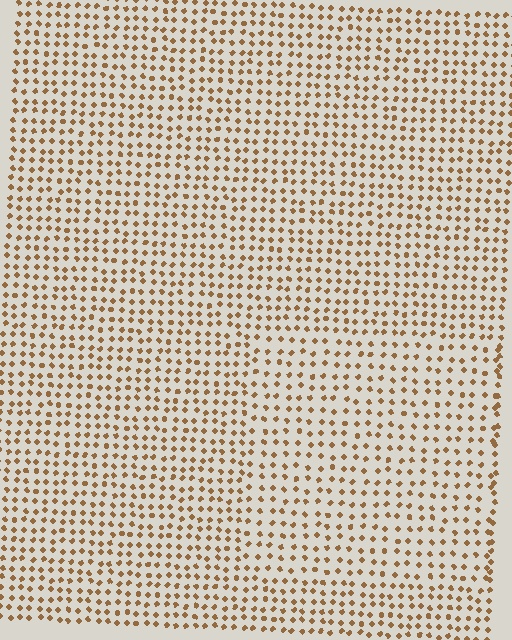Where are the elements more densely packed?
The elements are more densely packed outside the rectangle boundary.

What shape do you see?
I see a rectangle.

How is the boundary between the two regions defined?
The boundary is defined by a change in element density (approximately 1.4x ratio). All elements are the same color, size, and shape.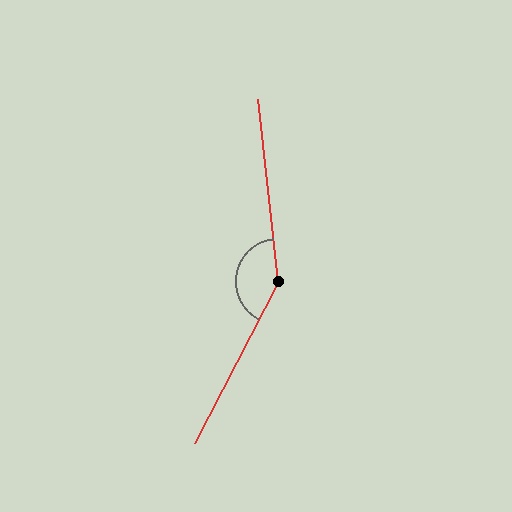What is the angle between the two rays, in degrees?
Approximately 147 degrees.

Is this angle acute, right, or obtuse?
It is obtuse.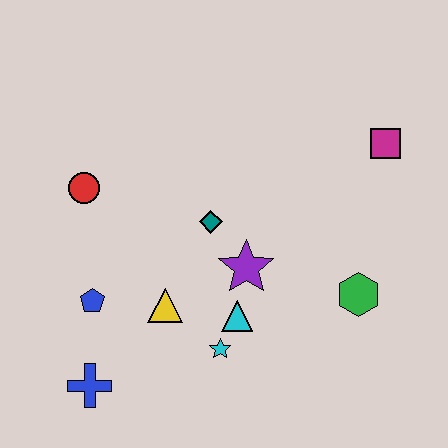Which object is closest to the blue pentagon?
The yellow triangle is closest to the blue pentagon.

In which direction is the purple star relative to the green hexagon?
The purple star is to the left of the green hexagon.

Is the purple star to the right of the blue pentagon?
Yes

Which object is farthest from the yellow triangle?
The magenta square is farthest from the yellow triangle.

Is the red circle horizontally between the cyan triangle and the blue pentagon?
No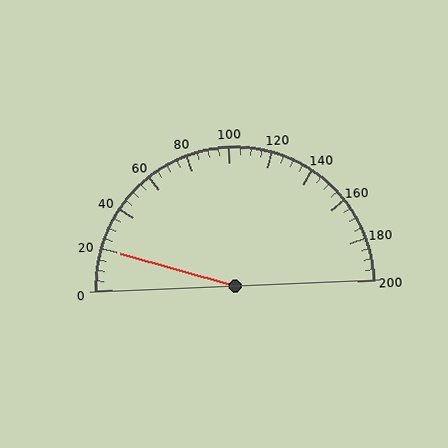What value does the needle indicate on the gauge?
The needle indicates approximately 20.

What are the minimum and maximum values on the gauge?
The gauge ranges from 0 to 200.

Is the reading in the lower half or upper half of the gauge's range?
The reading is in the lower half of the range (0 to 200).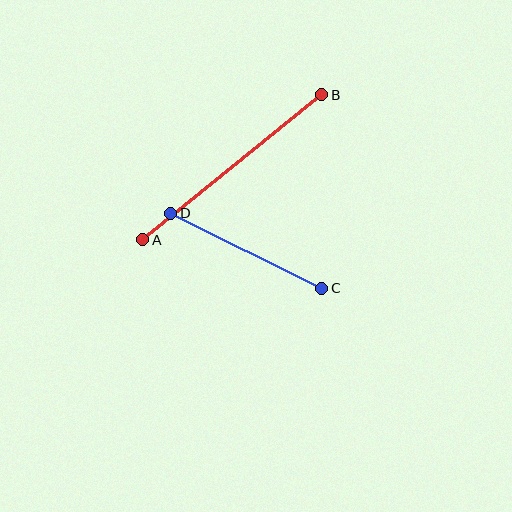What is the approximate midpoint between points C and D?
The midpoint is at approximately (246, 251) pixels.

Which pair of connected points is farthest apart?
Points A and B are farthest apart.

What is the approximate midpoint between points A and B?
The midpoint is at approximately (232, 167) pixels.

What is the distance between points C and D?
The distance is approximately 169 pixels.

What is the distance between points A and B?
The distance is approximately 230 pixels.